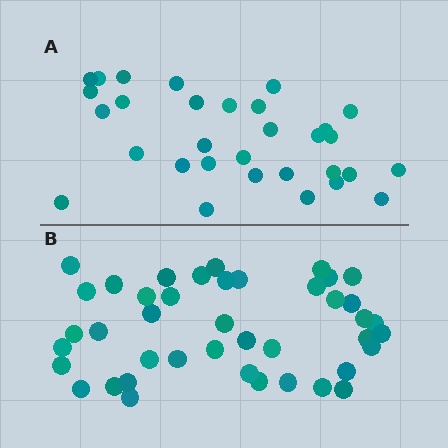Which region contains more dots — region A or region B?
Region B (the bottom region) has more dots.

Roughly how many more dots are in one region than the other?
Region B has roughly 12 or so more dots than region A.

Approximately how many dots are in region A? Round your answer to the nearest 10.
About 30 dots. (The exact count is 31, which rounds to 30.)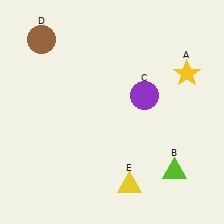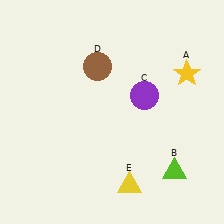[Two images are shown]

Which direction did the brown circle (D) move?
The brown circle (D) moved right.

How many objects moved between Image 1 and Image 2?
1 object moved between the two images.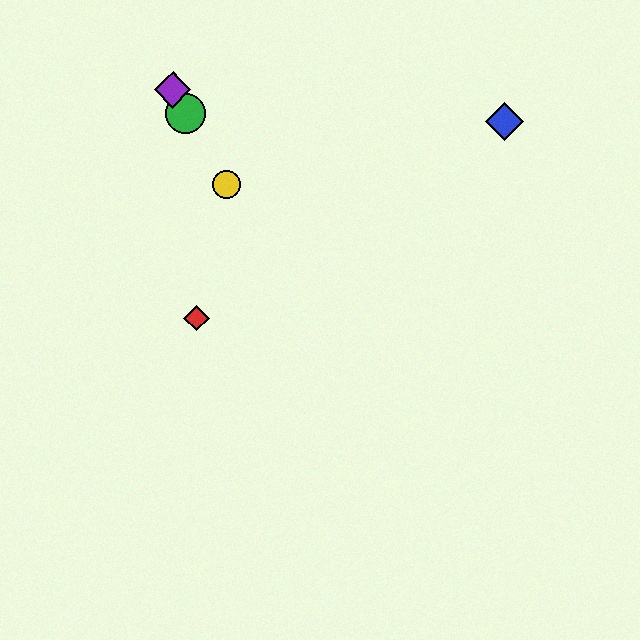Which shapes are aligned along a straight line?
The green circle, the yellow circle, the purple diamond are aligned along a straight line.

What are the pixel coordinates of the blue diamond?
The blue diamond is at (505, 122).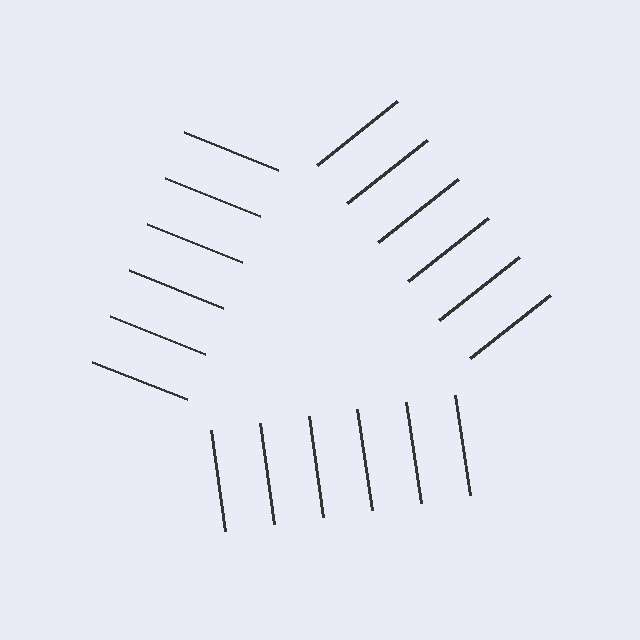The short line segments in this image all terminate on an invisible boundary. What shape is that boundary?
An illusory triangle — the line segments terminate on its edges but no continuous stroke is drawn.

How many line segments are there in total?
18 — 6 along each of the 3 edges.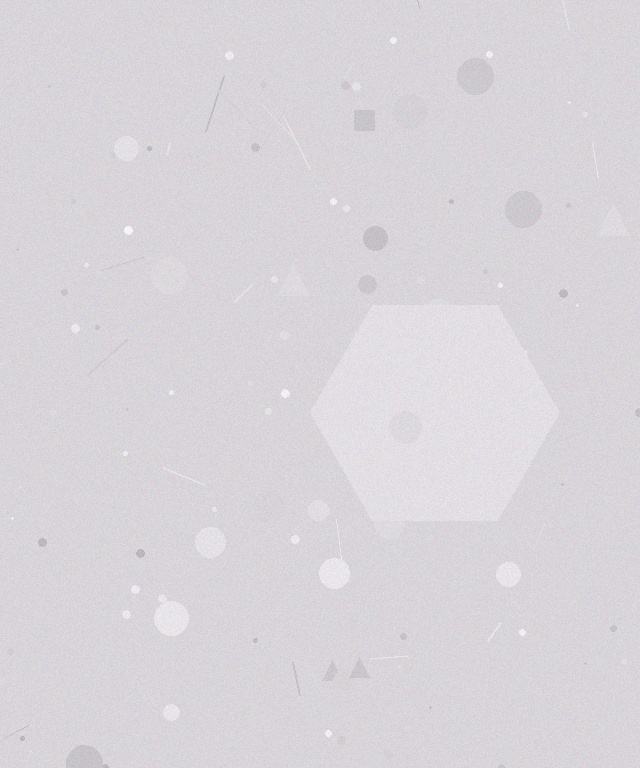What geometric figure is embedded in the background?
A hexagon is embedded in the background.